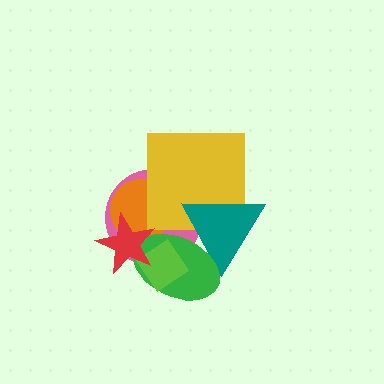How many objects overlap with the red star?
4 objects overlap with the red star.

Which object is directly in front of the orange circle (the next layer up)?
The yellow square is directly in front of the orange circle.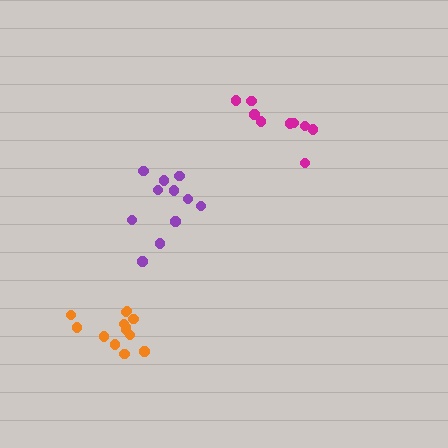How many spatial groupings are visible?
There are 3 spatial groupings.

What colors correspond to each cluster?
The clusters are colored: purple, magenta, orange.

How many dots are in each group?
Group 1: 11 dots, Group 2: 9 dots, Group 3: 13 dots (33 total).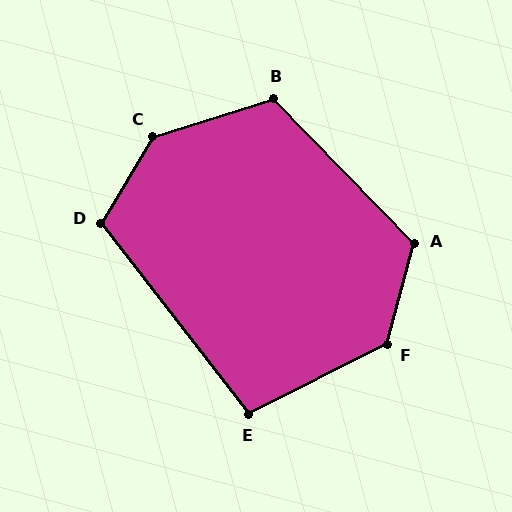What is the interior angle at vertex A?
Approximately 121 degrees (obtuse).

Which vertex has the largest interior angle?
C, at approximately 138 degrees.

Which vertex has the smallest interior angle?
E, at approximately 101 degrees.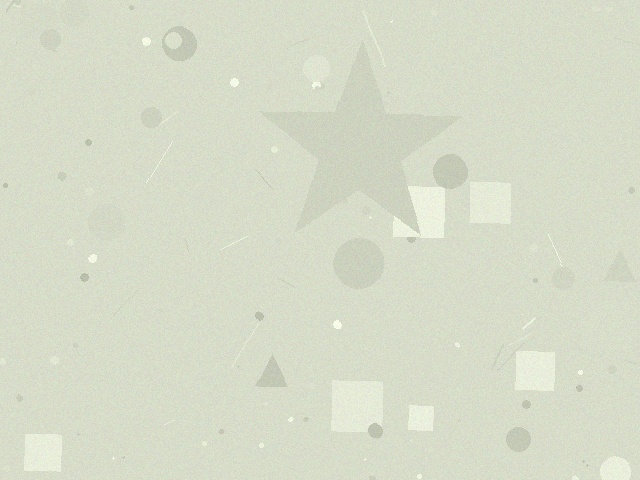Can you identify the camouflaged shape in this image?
The camouflaged shape is a star.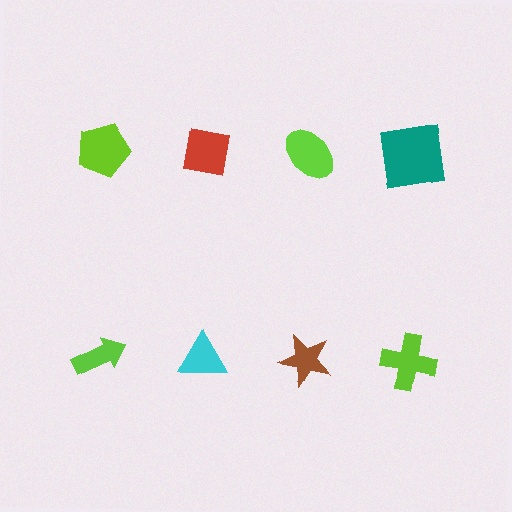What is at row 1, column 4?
A teal square.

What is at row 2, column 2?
A cyan triangle.